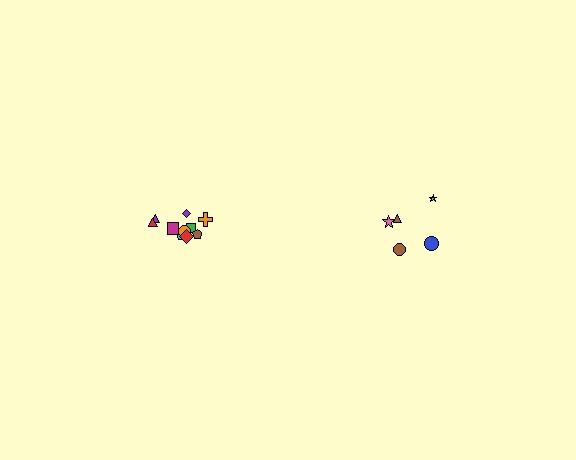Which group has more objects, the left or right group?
The left group.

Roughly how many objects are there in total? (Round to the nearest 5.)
Roughly 15 objects in total.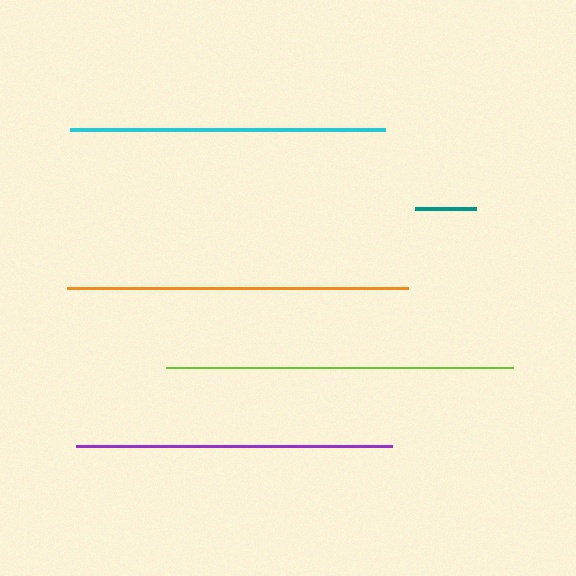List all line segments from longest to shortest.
From longest to shortest: lime, orange, purple, cyan, teal.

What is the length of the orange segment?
The orange segment is approximately 340 pixels long.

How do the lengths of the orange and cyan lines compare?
The orange and cyan lines are approximately the same length.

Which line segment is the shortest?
The teal line is the shortest at approximately 61 pixels.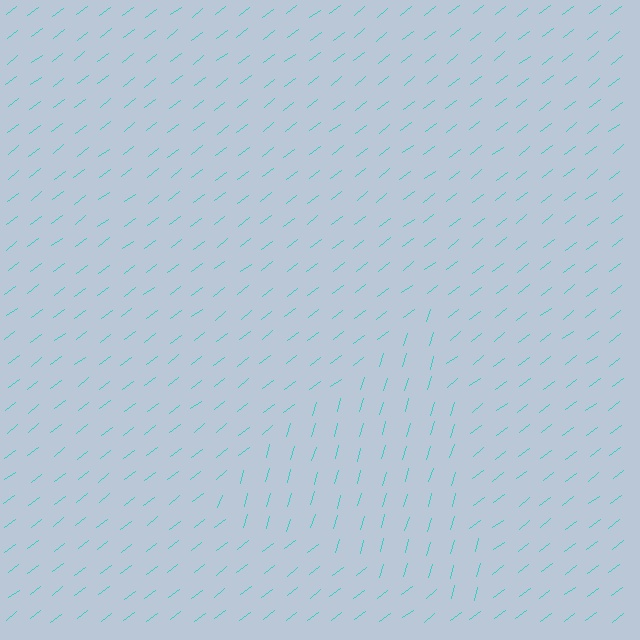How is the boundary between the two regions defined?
The boundary is defined purely by a change in line orientation (approximately 37 degrees difference). All lines are the same color and thickness.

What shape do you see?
I see a triangle.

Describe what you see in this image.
The image is filled with small cyan line segments. A triangle region in the image has lines oriented differently from the surrounding lines, creating a visible texture boundary.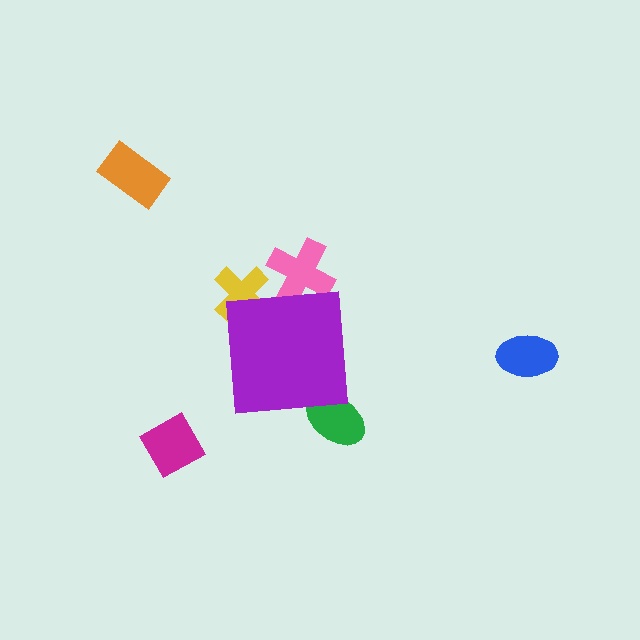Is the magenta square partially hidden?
No, the magenta square is fully visible.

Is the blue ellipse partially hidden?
No, the blue ellipse is fully visible.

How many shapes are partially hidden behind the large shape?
3 shapes are partially hidden.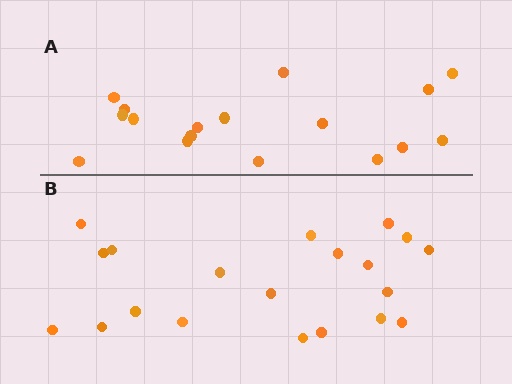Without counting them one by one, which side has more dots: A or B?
Region B (the bottom region) has more dots.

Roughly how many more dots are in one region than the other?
Region B has just a few more — roughly 2 or 3 more dots than region A.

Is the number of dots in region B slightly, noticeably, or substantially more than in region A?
Region B has only slightly more — the two regions are fairly close. The ratio is roughly 1.2 to 1.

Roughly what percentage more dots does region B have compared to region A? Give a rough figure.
About 20% more.